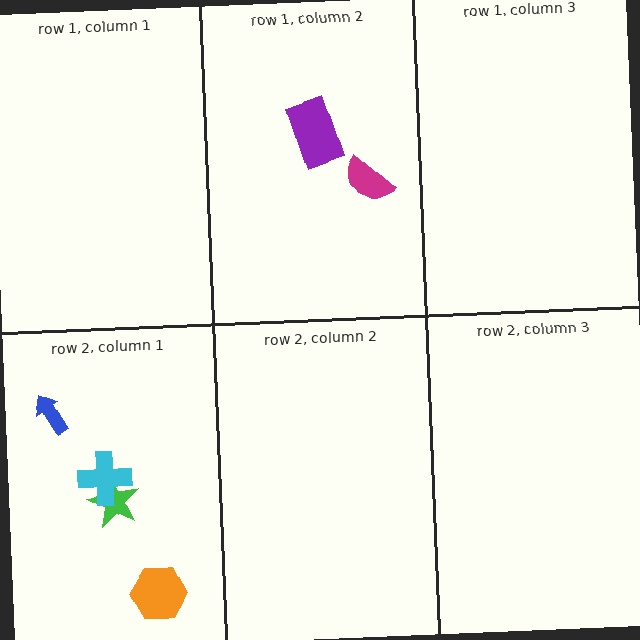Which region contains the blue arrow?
The row 2, column 1 region.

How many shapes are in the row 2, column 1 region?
4.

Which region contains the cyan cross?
The row 2, column 1 region.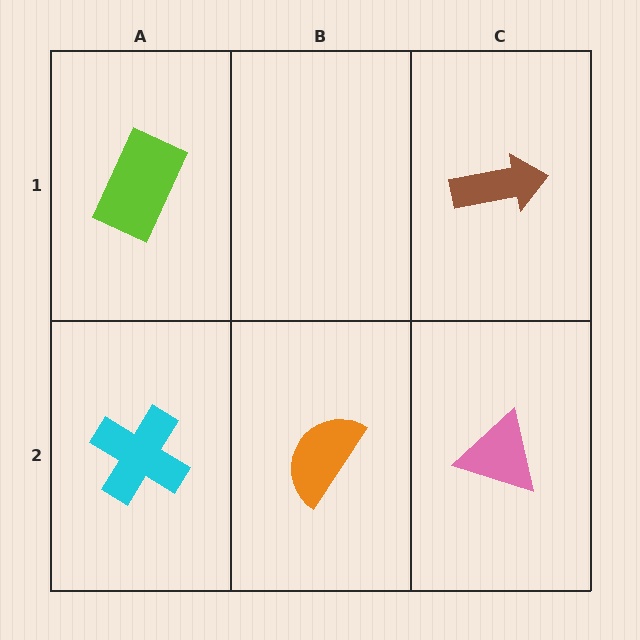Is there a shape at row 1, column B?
No, that cell is empty.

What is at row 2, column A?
A cyan cross.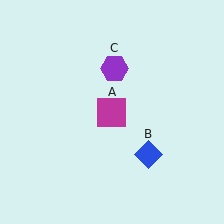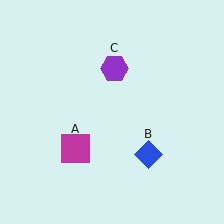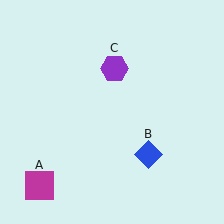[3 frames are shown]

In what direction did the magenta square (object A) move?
The magenta square (object A) moved down and to the left.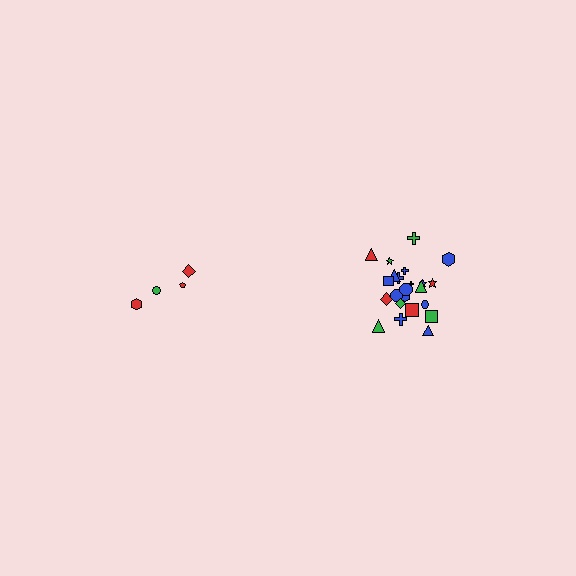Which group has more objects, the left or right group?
The right group.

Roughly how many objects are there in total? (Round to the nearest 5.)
Roughly 30 objects in total.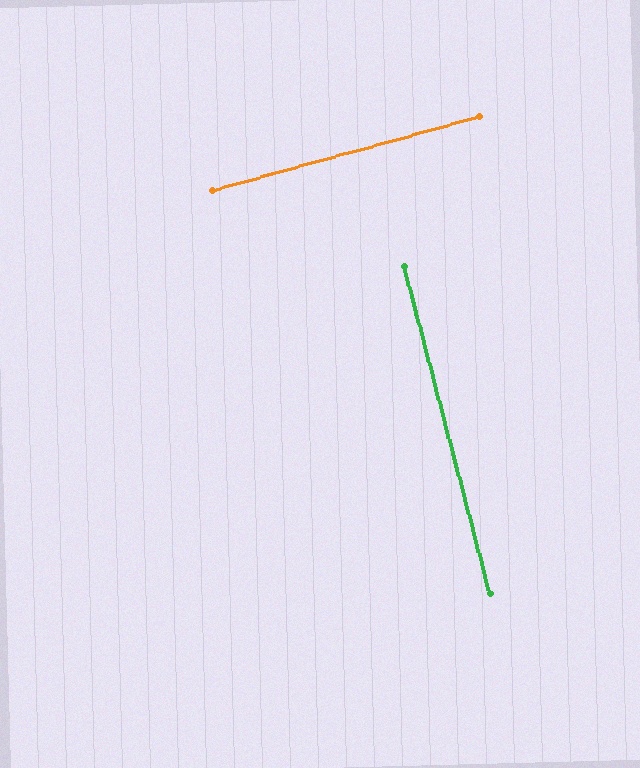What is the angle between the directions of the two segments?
Approximately 89 degrees.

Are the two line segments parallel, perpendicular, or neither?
Perpendicular — they meet at approximately 89°.